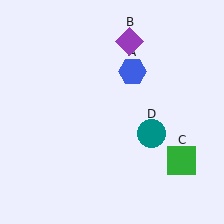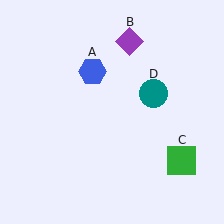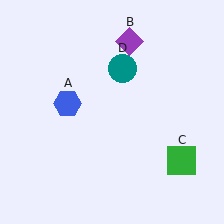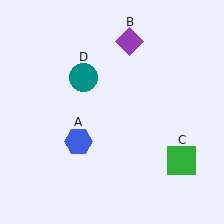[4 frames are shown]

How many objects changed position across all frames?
2 objects changed position: blue hexagon (object A), teal circle (object D).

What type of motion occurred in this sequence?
The blue hexagon (object A), teal circle (object D) rotated counterclockwise around the center of the scene.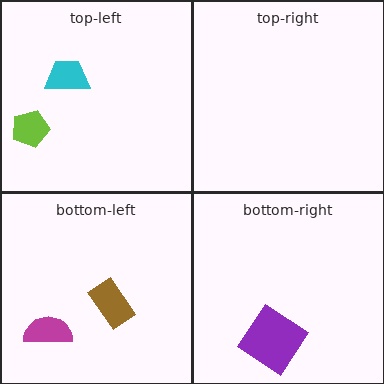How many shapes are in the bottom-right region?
1.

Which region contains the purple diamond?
The bottom-right region.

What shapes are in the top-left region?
The cyan trapezoid, the lime pentagon.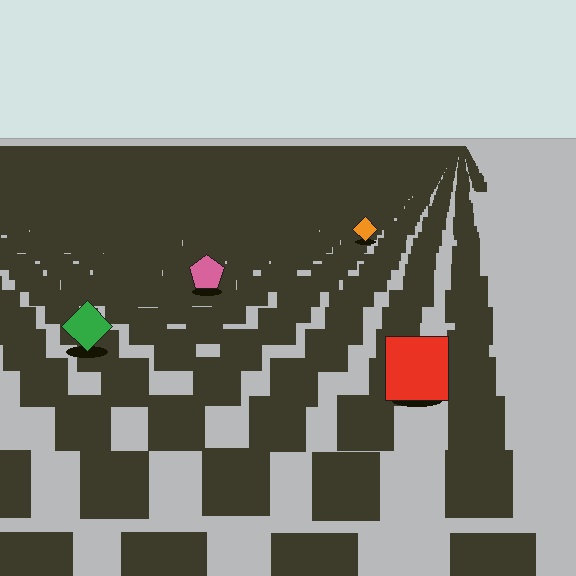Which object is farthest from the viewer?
The orange diamond is farthest from the viewer. It appears smaller and the ground texture around it is denser.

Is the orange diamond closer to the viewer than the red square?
No. The red square is closer — you can tell from the texture gradient: the ground texture is coarser near it.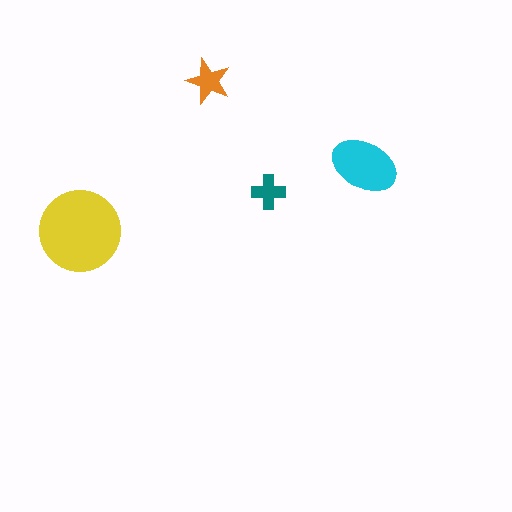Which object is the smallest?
The teal cross.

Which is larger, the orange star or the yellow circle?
The yellow circle.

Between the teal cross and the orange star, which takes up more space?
The orange star.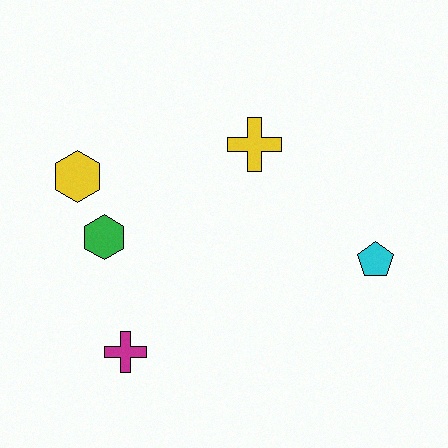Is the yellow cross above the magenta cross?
Yes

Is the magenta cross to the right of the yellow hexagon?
Yes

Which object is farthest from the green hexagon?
The cyan pentagon is farthest from the green hexagon.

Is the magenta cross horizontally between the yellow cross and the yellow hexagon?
Yes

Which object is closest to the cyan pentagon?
The yellow cross is closest to the cyan pentagon.